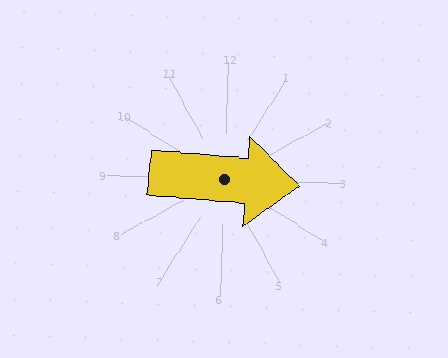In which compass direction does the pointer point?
East.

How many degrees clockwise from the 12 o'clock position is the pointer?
Approximately 93 degrees.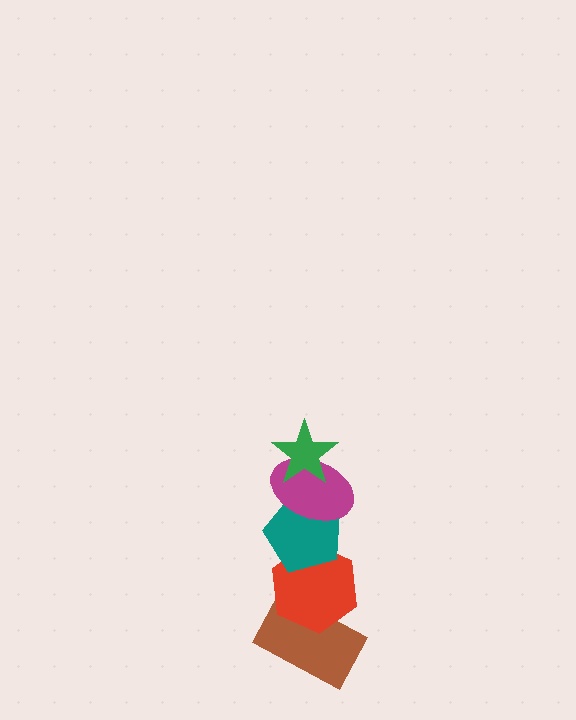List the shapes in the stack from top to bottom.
From top to bottom: the green star, the magenta ellipse, the teal pentagon, the red hexagon, the brown rectangle.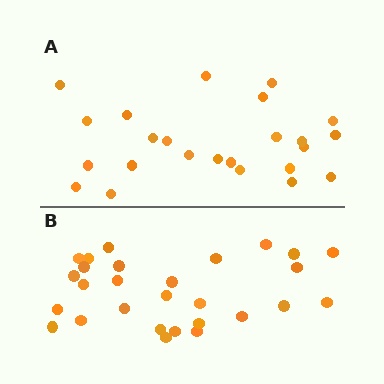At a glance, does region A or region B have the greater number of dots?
Region B (the bottom region) has more dots.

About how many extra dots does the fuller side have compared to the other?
Region B has about 4 more dots than region A.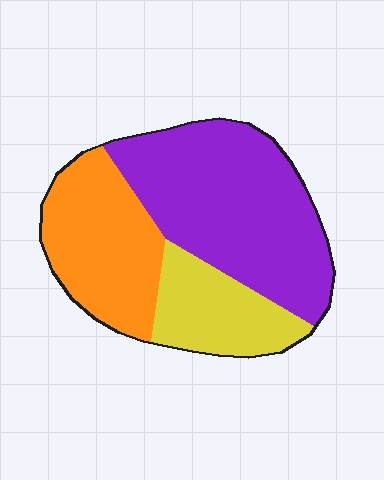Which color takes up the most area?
Purple, at roughly 50%.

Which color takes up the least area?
Yellow, at roughly 20%.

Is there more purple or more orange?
Purple.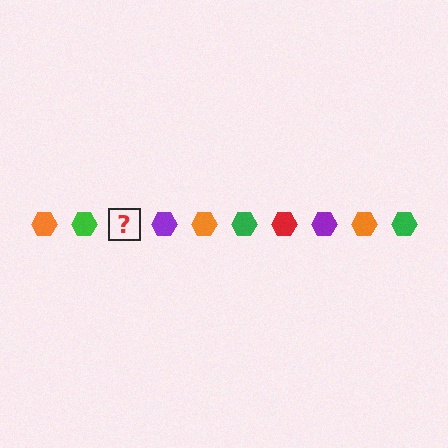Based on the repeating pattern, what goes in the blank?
The blank should be a red hexagon.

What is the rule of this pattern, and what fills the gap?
The rule is that the pattern cycles through orange, green, red, purple hexagons. The gap should be filled with a red hexagon.